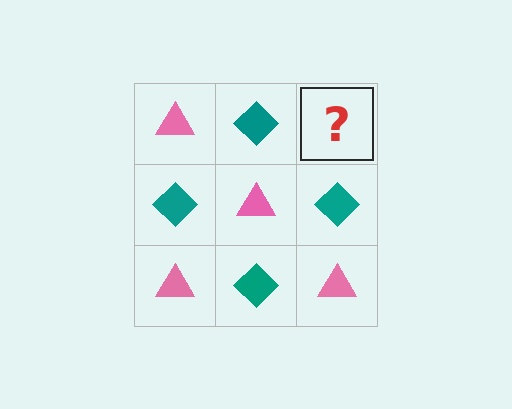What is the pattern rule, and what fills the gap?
The rule is that it alternates pink triangle and teal diamond in a checkerboard pattern. The gap should be filled with a pink triangle.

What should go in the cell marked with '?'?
The missing cell should contain a pink triangle.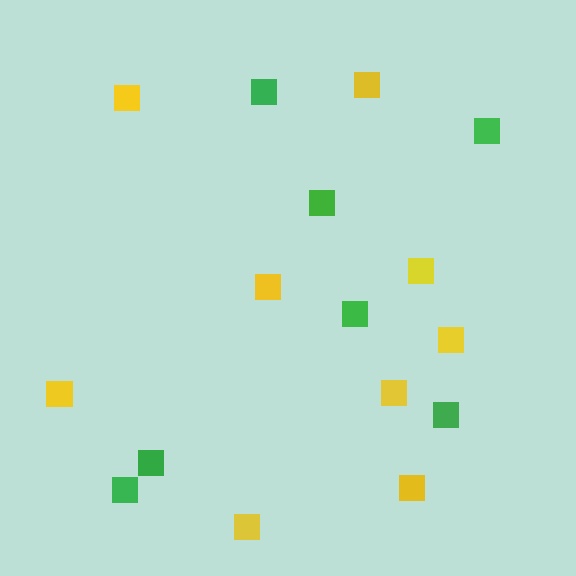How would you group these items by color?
There are 2 groups: one group of yellow squares (9) and one group of green squares (7).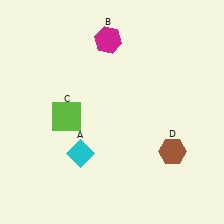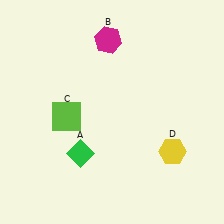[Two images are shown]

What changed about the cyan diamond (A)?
In Image 1, A is cyan. In Image 2, it changed to green.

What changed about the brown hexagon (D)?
In Image 1, D is brown. In Image 2, it changed to yellow.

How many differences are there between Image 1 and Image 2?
There are 2 differences between the two images.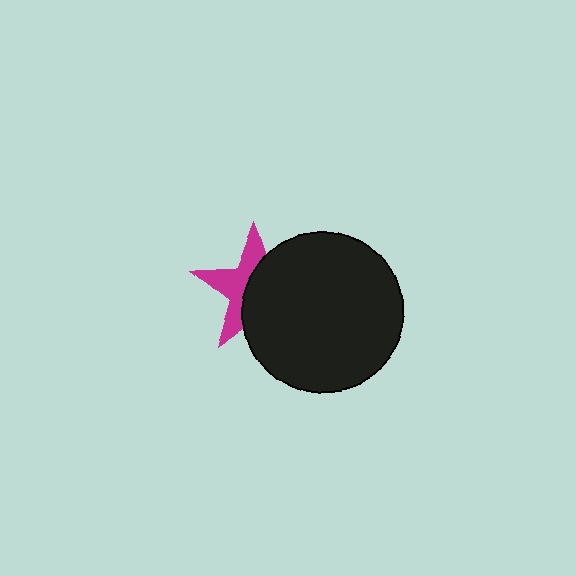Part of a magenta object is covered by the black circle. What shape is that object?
It is a star.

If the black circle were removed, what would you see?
You would see the complete magenta star.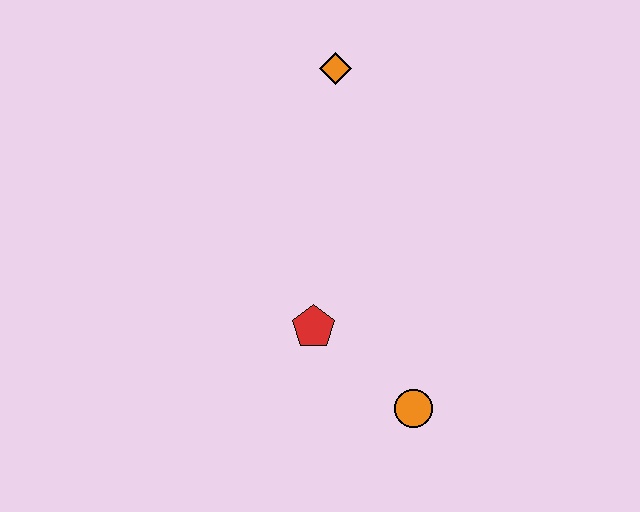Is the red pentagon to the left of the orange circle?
Yes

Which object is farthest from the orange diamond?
The orange circle is farthest from the orange diamond.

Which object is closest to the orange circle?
The red pentagon is closest to the orange circle.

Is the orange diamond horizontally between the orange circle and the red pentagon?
Yes